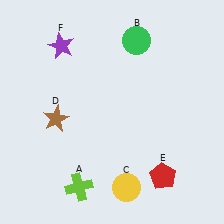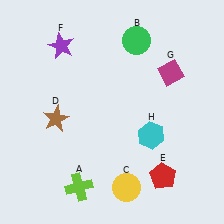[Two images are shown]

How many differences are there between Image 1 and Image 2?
There are 2 differences between the two images.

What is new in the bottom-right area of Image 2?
A cyan hexagon (H) was added in the bottom-right area of Image 2.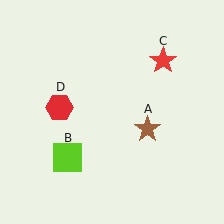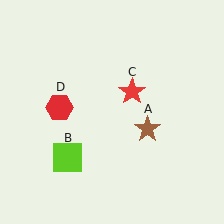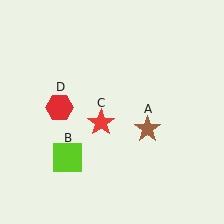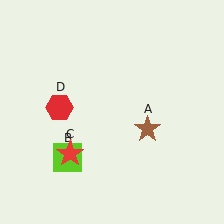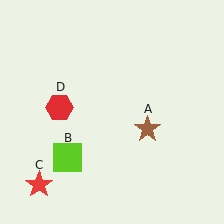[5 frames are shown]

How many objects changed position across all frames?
1 object changed position: red star (object C).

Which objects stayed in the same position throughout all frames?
Brown star (object A) and lime square (object B) and red hexagon (object D) remained stationary.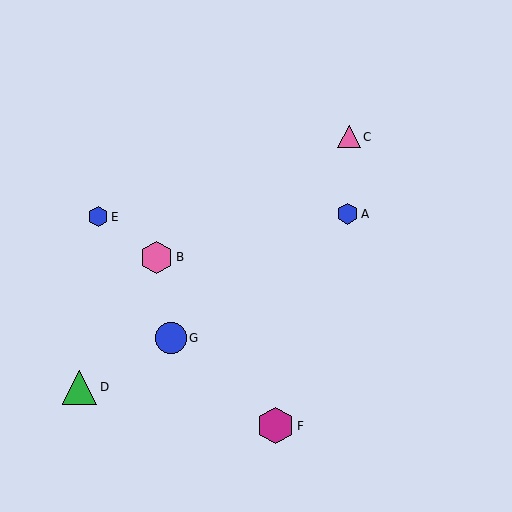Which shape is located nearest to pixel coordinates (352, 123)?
The pink triangle (labeled C) at (349, 137) is nearest to that location.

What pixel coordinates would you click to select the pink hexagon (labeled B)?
Click at (157, 257) to select the pink hexagon B.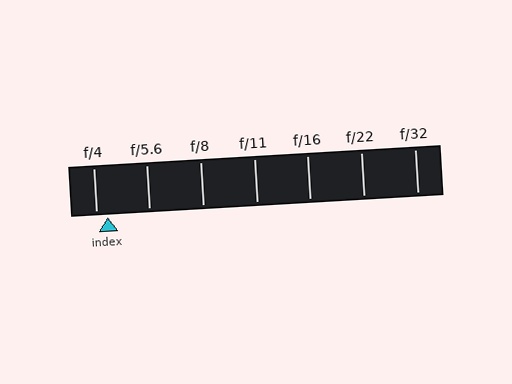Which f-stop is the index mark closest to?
The index mark is closest to f/4.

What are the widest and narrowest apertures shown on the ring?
The widest aperture shown is f/4 and the narrowest is f/32.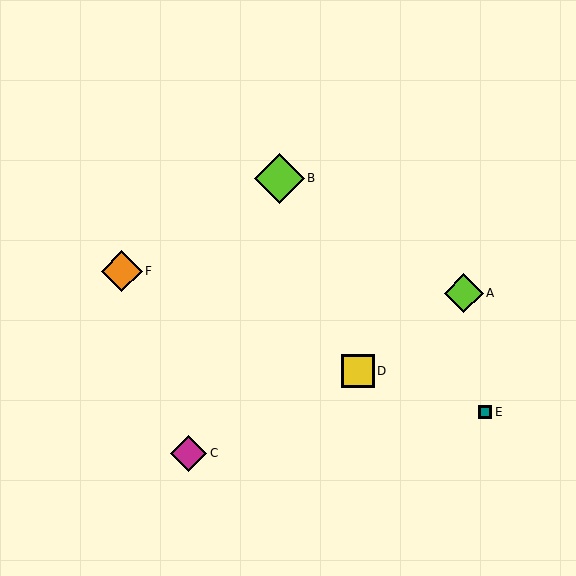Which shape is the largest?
The lime diamond (labeled B) is the largest.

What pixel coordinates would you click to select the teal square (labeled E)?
Click at (485, 412) to select the teal square E.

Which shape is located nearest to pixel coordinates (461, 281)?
The lime diamond (labeled A) at (464, 293) is nearest to that location.